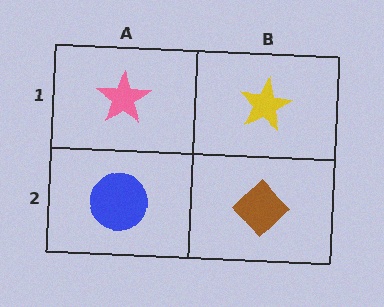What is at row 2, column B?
A brown diamond.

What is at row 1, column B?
A yellow star.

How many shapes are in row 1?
2 shapes.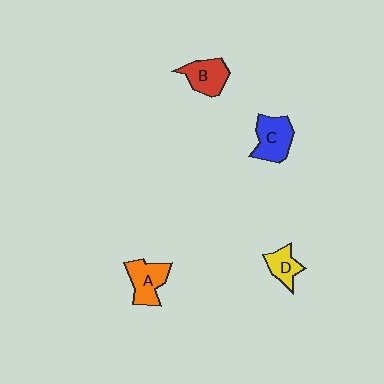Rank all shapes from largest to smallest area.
From largest to smallest: C (blue), A (orange), B (red), D (yellow).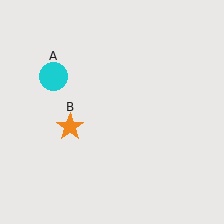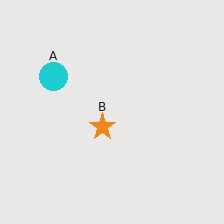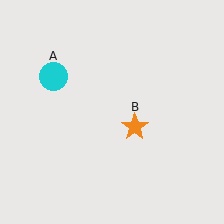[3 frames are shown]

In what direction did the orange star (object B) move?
The orange star (object B) moved right.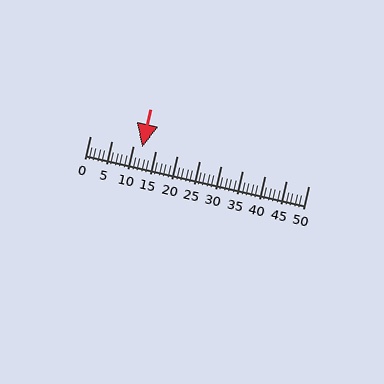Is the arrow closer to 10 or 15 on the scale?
The arrow is closer to 10.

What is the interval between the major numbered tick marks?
The major tick marks are spaced 5 units apart.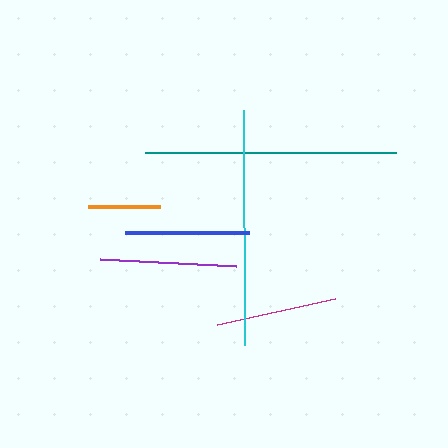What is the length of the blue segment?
The blue segment is approximately 124 pixels long.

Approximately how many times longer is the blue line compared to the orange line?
The blue line is approximately 1.7 times the length of the orange line.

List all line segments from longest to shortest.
From longest to shortest: teal, cyan, purple, blue, magenta, orange.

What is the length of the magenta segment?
The magenta segment is approximately 121 pixels long.